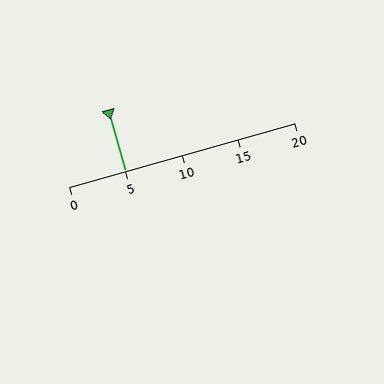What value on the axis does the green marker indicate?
The marker indicates approximately 5.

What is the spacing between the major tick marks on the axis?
The major ticks are spaced 5 apart.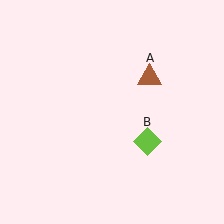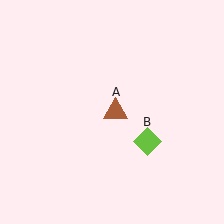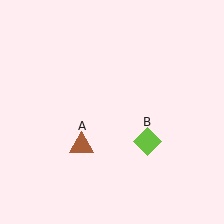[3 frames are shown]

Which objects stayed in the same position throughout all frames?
Lime diamond (object B) remained stationary.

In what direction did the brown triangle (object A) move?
The brown triangle (object A) moved down and to the left.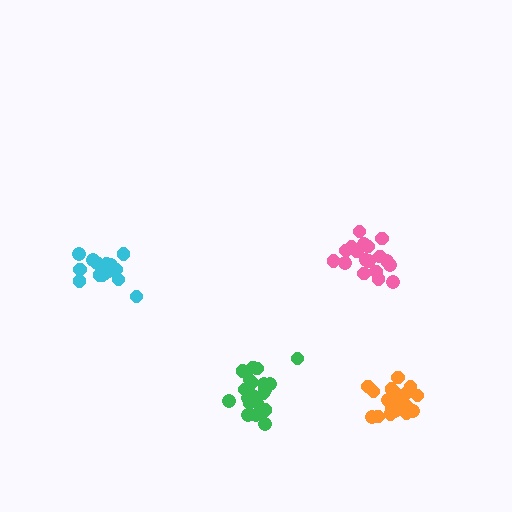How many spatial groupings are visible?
There are 4 spatial groupings.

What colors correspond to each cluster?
The clusters are colored: pink, cyan, orange, green.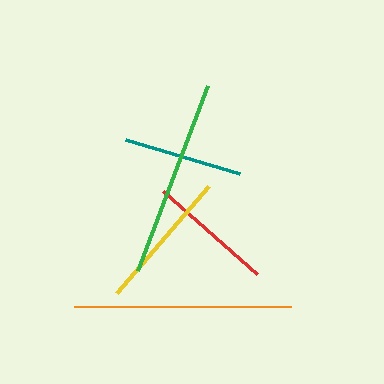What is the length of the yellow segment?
The yellow segment is approximately 141 pixels long.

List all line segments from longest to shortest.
From longest to shortest: orange, green, yellow, red, teal.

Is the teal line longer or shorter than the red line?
The red line is longer than the teal line.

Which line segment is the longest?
The orange line is the longest at approximately 217 pixels.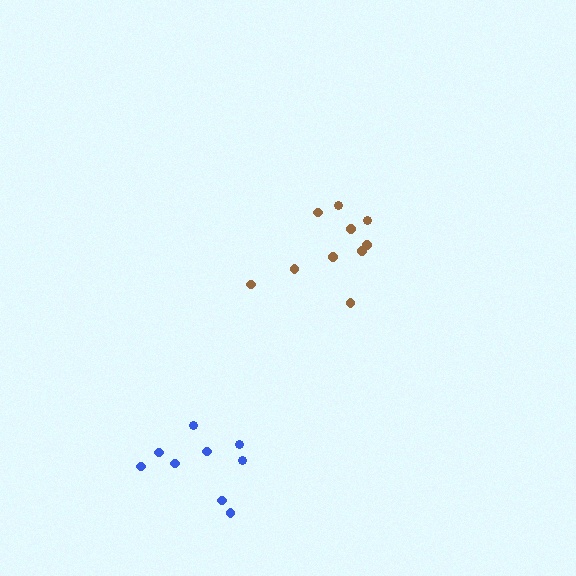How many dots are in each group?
Group 1: 10 dots, Group 2: 9 dots (19 total).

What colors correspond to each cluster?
The clusters are colored: brown, blue.